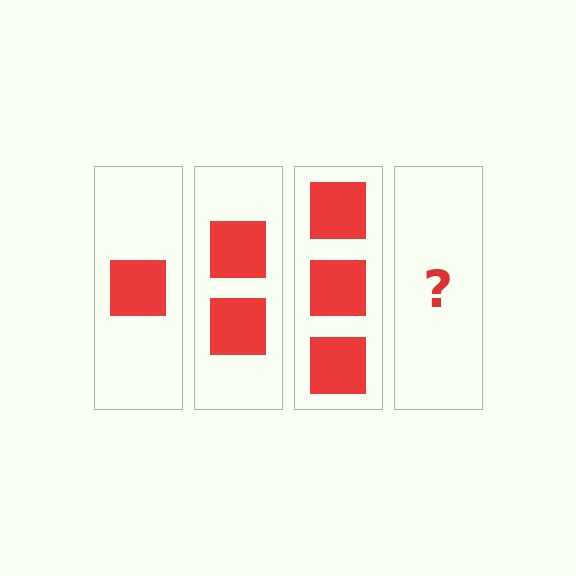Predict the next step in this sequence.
The next step is 4 squares.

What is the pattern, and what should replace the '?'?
The pattern is that each step adds one more square. The '?' should be 4 squares.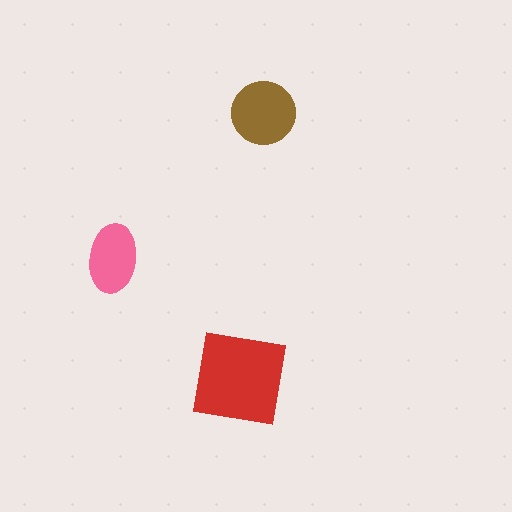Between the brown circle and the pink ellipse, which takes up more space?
The brown circle.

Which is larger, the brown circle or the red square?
The red square.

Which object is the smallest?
The pink ellipse.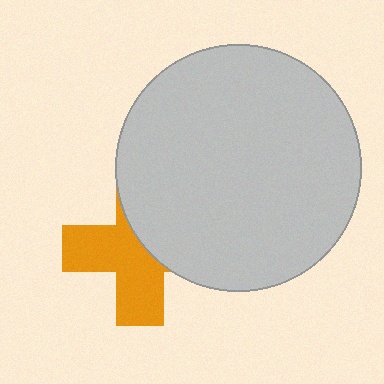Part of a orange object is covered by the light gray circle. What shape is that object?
It is a cross.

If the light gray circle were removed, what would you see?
You would see the complete orange cross.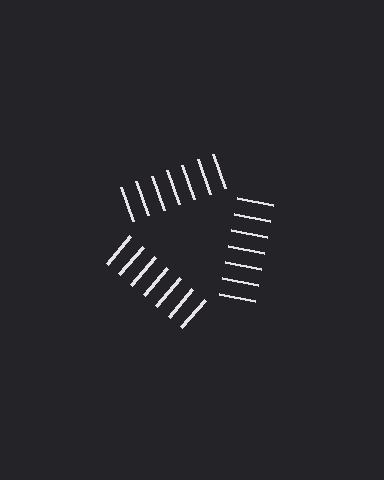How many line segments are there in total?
21 — 7 along each of the 3 edges.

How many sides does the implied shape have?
3 sides — the line-ends trace a triangle.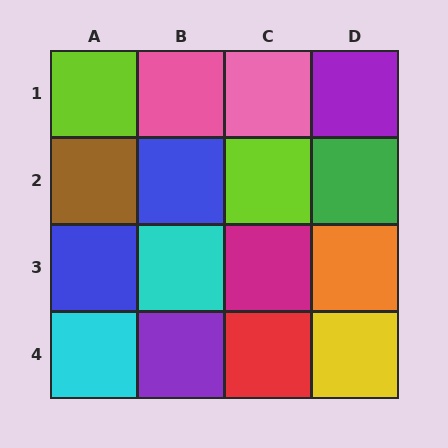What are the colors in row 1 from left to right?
Lime, pink, pink, purple.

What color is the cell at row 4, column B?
Purple.